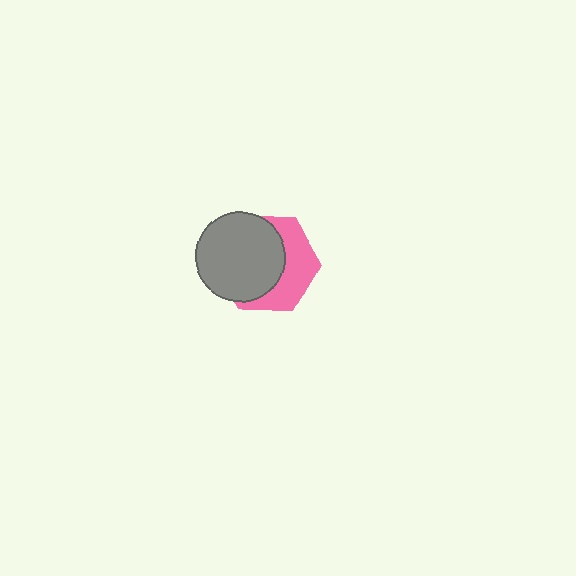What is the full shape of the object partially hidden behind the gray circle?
The partially hidden object is a pink hexagon.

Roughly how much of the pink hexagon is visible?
A small part of it is visible (roughly 42%).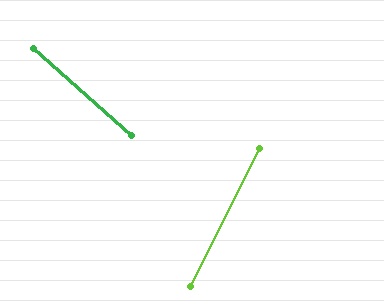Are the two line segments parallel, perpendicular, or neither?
Neither parallel nor perpendicular — they differ by about 75°.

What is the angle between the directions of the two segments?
Approximately 75 degrees.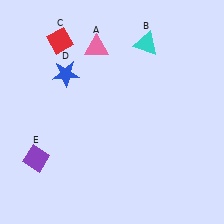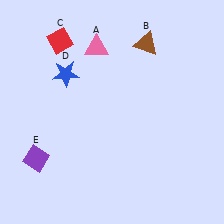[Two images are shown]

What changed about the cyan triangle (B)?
In Image 1, B is cyan. In Image 2, it changed to brown.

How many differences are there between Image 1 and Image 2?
There is 1 difference between the two images.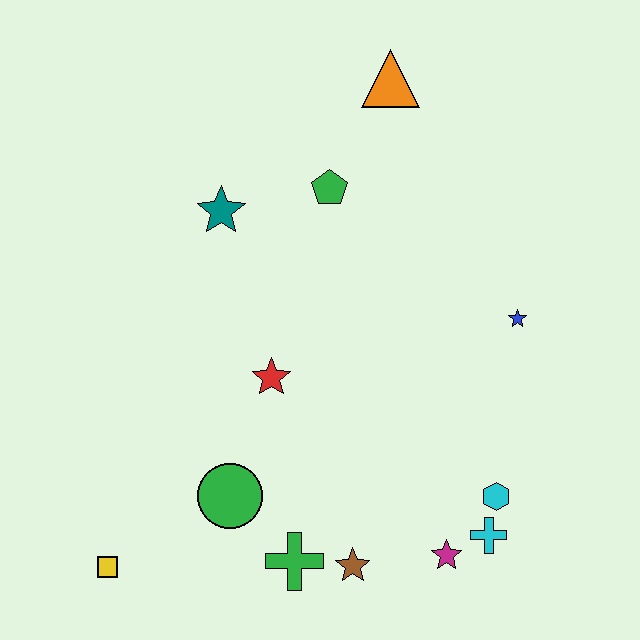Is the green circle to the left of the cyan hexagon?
Yes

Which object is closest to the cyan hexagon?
The cyan cross is closest to the cyan hexagon.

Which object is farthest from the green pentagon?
The yellow square is farthest from the green pentagon.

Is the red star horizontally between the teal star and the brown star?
Yes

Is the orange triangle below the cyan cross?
No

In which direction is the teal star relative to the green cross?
The teal star is above the green cross.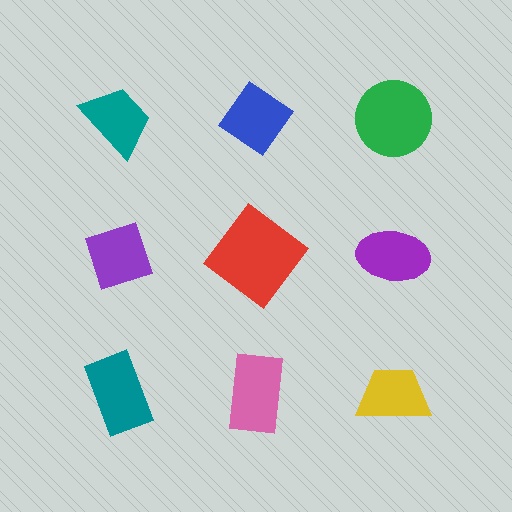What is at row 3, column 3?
A yellow trapezoid.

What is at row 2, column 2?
A red diamond.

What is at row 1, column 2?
A blue diamond.